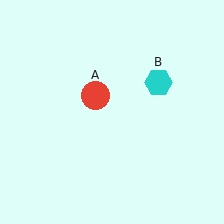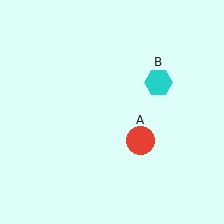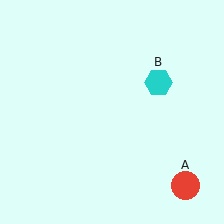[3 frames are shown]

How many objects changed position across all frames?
1 object changed position: red circle (object A).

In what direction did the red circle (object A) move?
The red circle (object A) moved down and to the right.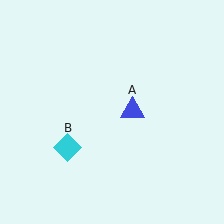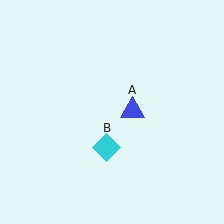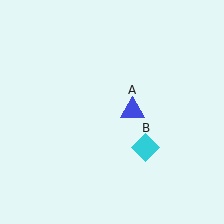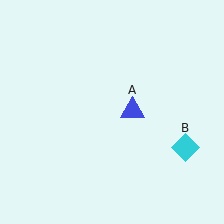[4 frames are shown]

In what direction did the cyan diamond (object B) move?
The cyan diamond (object B) moved right.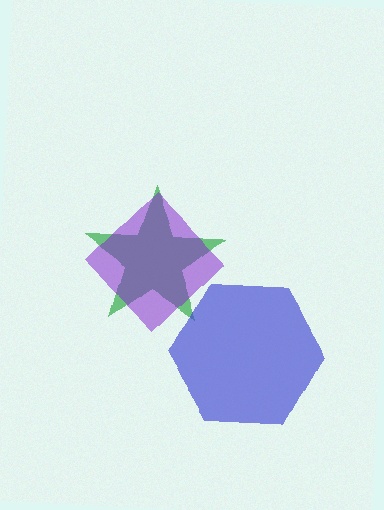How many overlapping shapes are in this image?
There are 3 overlapping shapes in the image.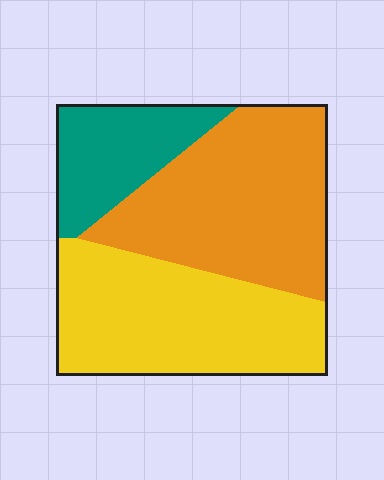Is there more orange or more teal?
Orange.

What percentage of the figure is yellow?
Yellow takes up about two fifths (2/5) of the figure.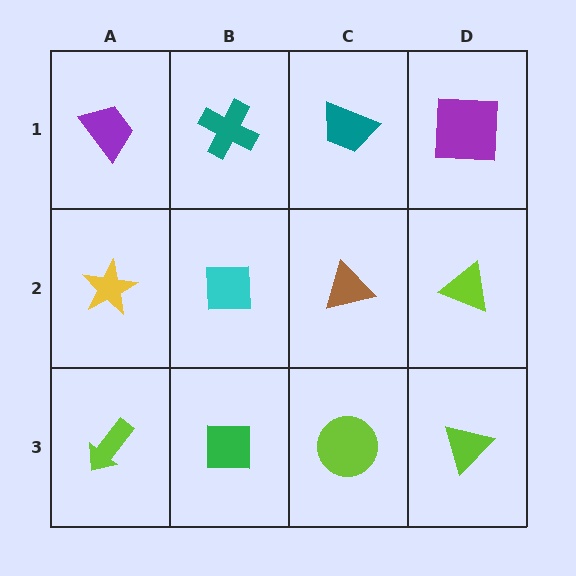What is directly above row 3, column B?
A cyan square.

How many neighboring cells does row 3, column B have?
3.